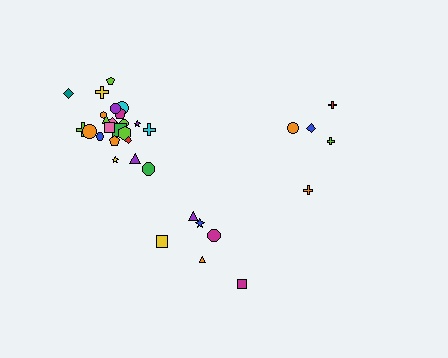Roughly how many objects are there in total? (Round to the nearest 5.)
Roughly 35 objects in total.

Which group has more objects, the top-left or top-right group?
The top-left group.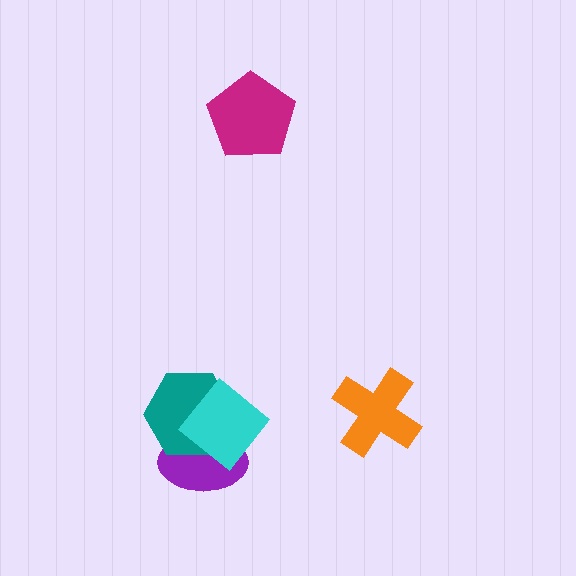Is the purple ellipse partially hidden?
Yes, it is partially covered by another shape.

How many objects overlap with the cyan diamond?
2 objects overlap with the cyan diamond.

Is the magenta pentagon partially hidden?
No, no other shape covers it.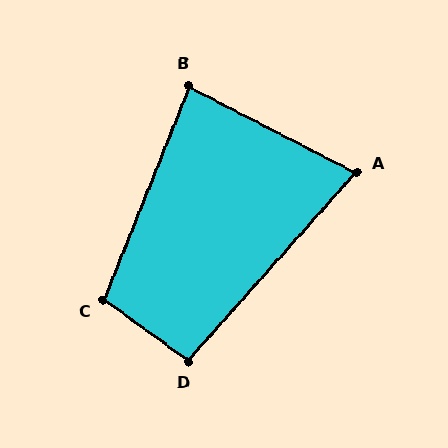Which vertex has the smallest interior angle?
A, at approximately 76 degrees.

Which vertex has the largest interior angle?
C, at approximately 104 degrees.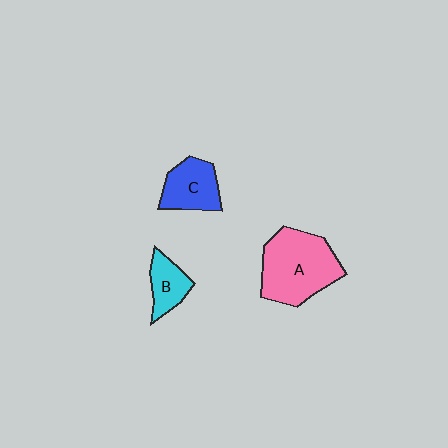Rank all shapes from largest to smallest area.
From largest to smallest: A (pink), C (blue), B (cyan).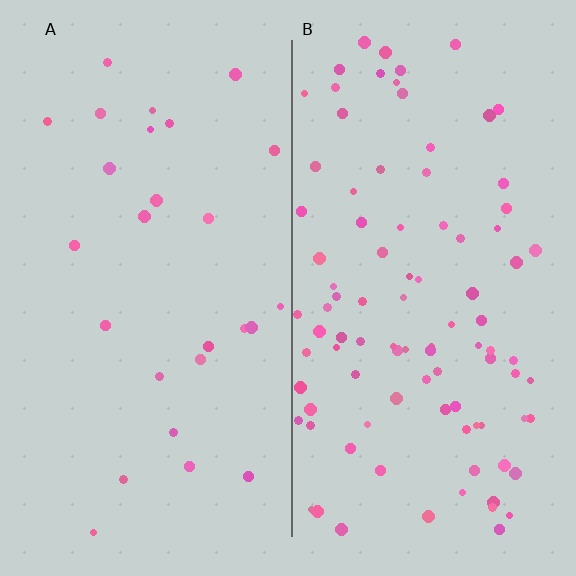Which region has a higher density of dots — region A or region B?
B (the right).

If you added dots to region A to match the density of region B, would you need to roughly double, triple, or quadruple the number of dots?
Approximately quadruple.